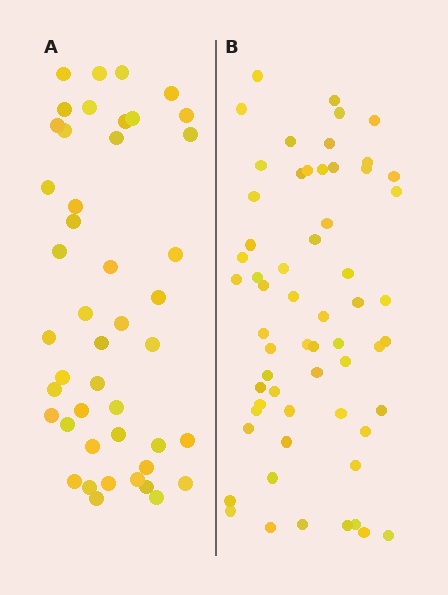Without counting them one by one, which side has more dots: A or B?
Region B (the right region) has more dots.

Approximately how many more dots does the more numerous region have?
Region B has approximately 15 more dots than region A.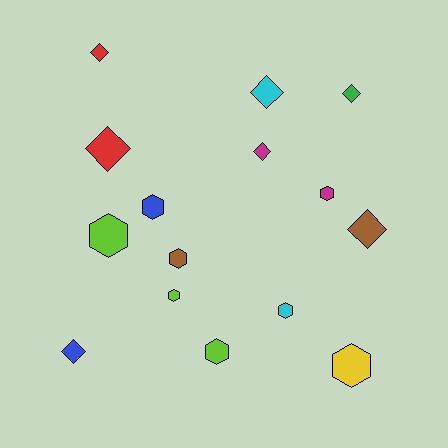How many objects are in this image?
There are 15 objects.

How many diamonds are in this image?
There are 7 diamonds.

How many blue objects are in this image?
There are 2 blue objects.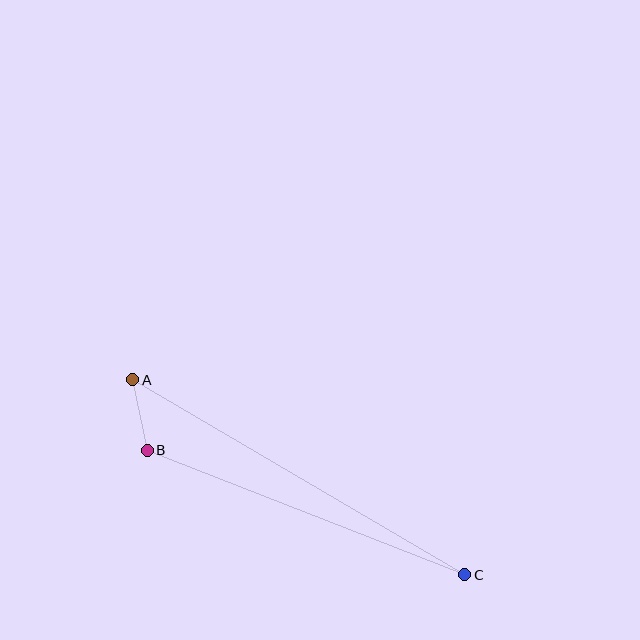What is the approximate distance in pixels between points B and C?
The distance between B and C is approximately 341 pixels.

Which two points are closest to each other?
Points A and B are closest to each other.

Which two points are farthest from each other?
Points A and C are farthest from each other.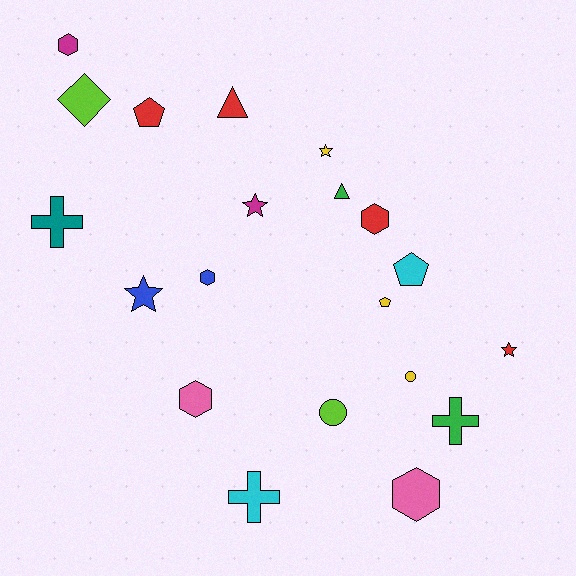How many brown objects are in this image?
There are no brown objects.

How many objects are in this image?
There are 20 objects.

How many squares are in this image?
There are no squares.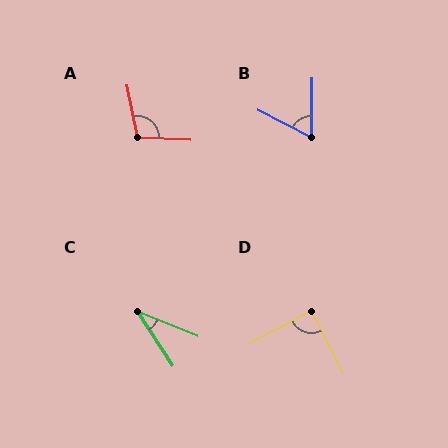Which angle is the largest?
A, at approximately 104 degrees.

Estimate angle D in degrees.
Approximately 88 degrees.